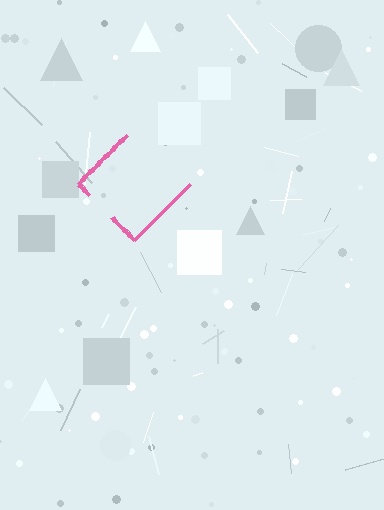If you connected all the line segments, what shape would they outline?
They would outline a diamond.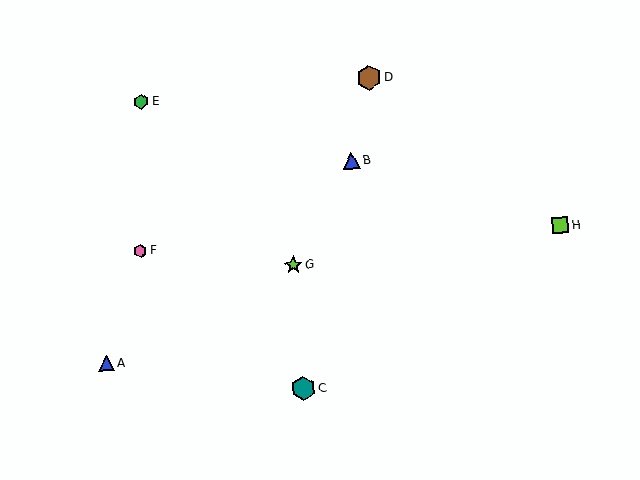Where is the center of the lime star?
The center of the lime star is at (293, 265).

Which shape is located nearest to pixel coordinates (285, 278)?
The lime star (labeled G) at (293, 265) is nearest to that location.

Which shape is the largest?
The brown hexagon (labeled D) is the largest.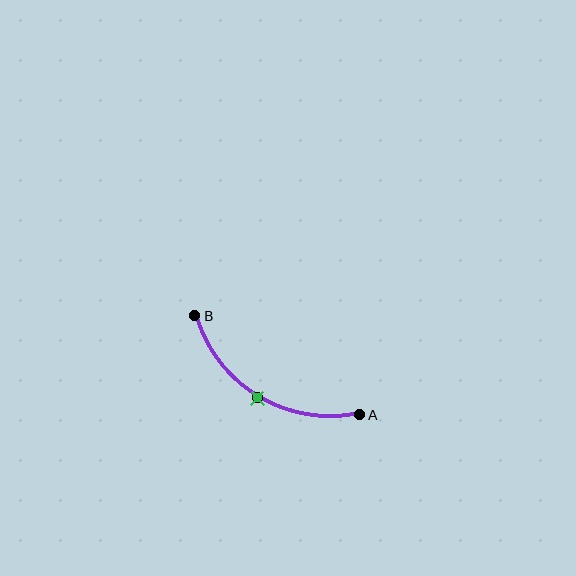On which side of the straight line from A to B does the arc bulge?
The arc bulges below the straight line connecting A and B.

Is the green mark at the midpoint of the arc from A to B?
Yes. The green mark lies on the arc at equal arc-length from both A and B — it is the arc midpoint.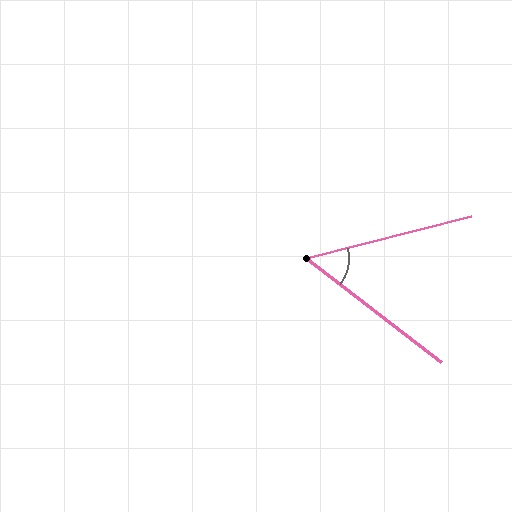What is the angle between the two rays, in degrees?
Approximately 52 degrees.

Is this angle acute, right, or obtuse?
It is acute.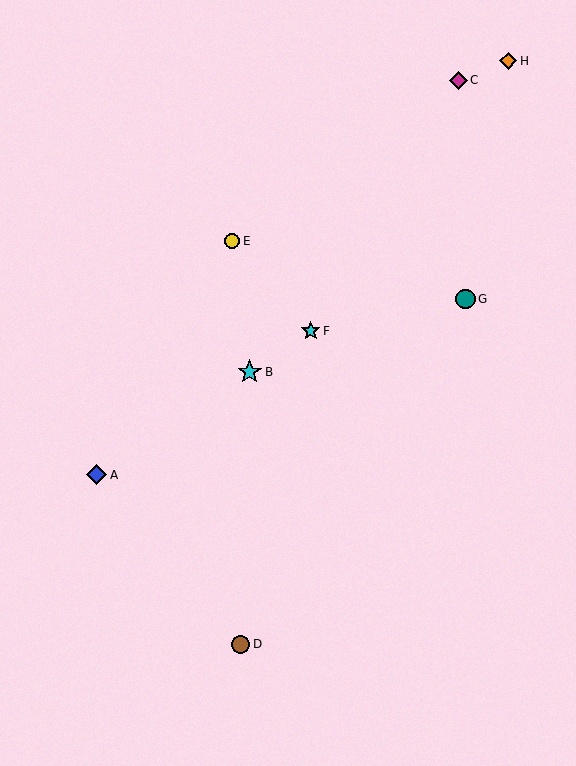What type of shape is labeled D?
Shape D is a brown circle.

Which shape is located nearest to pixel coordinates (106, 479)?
The blue diamond (labeled A) at (97, 475) is nearest to that location.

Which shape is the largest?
The cyan star (labeled B) is the largest.